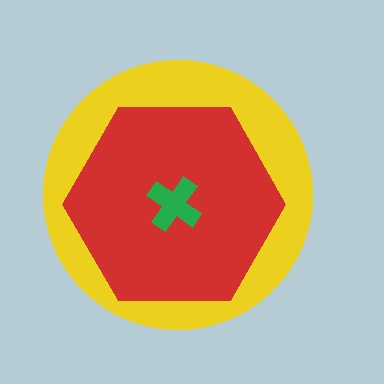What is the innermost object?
The green cross.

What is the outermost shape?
The yellow circle.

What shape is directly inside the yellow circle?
The red hexagon.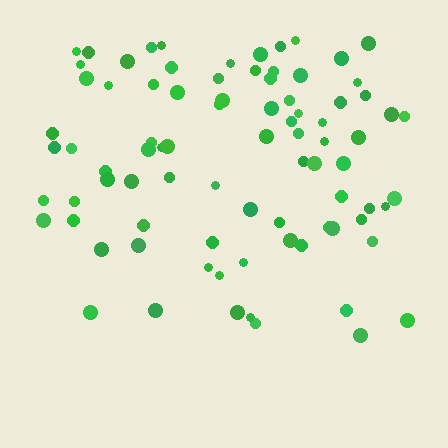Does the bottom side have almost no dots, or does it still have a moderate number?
Still a moderate number, just noticeably fewer than the top.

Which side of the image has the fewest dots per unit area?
The bottom.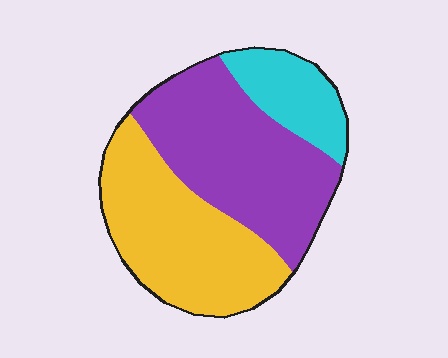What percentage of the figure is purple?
Purple takes up between a quarter and a half of the figure.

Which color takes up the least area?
Cyan, at roughly 15%.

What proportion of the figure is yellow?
Yellow covers around 40% of the figure.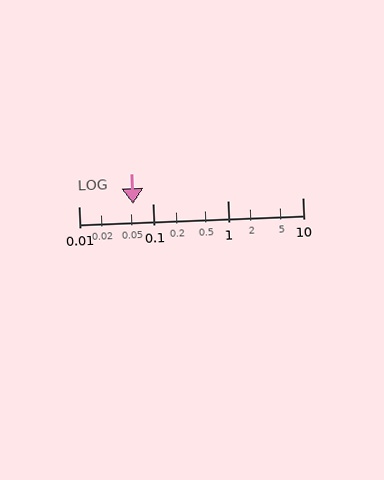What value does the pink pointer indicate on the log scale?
The pointer indicates approximately 0.053.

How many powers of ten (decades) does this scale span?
The scale spans 3 decades, from 0.01 to 10.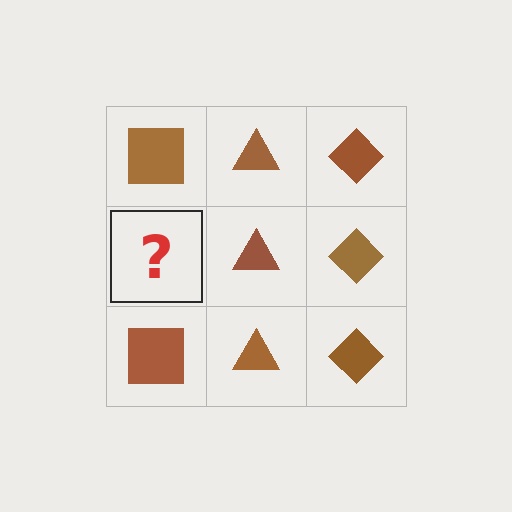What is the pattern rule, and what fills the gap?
The rule is that each column has a consistent shape. The gap should be filled with a brown square.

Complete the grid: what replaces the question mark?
The question mark should be replaced with a brown square.